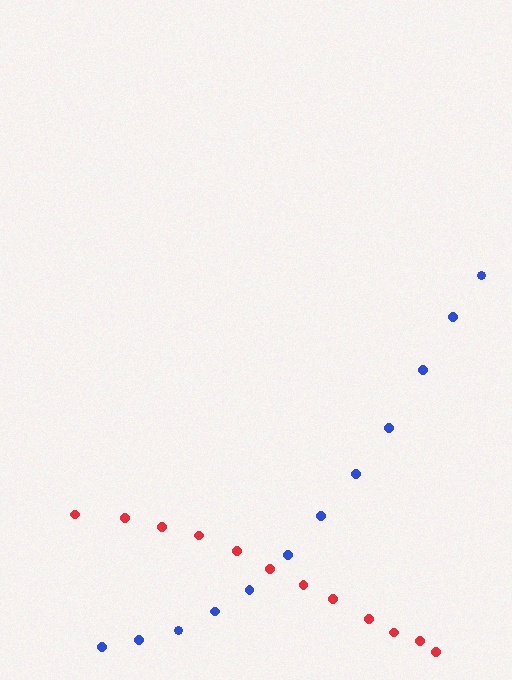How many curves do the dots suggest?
There are 2 distinct paths.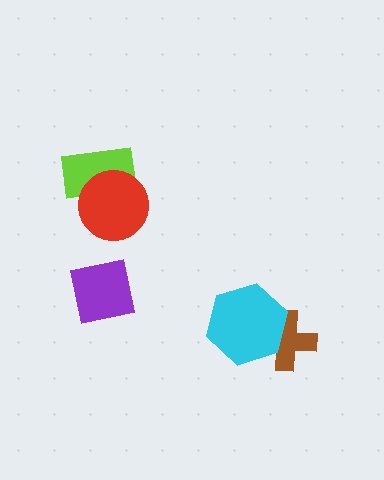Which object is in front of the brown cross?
The cyan hexagon is in front of the brown cross.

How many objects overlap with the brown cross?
1 object overlaps with the brown cross.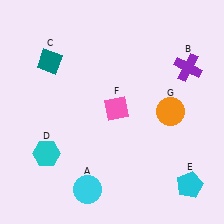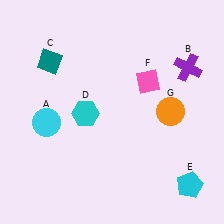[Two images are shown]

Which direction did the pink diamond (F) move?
The pink diamond (F) moved right.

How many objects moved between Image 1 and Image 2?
3 objects moved between the two images.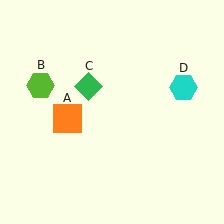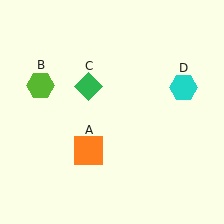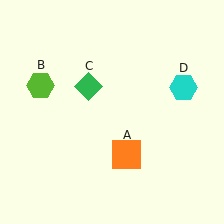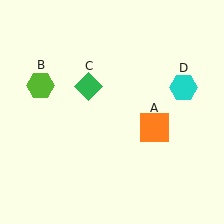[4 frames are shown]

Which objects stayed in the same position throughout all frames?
Lime hexagon (object B) and green diamond (object C) and cyan hexagon (object D) remained stationary.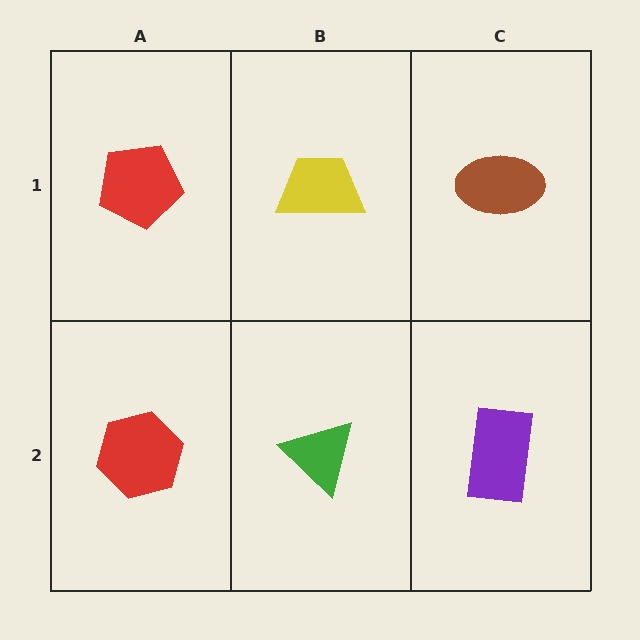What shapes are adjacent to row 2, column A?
A red pentagon (row 1, column A), a green triangle (row 2, column B).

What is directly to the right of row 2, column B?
A purple rectangle.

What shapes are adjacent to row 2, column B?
A yellow trapezoid (row 1, column B), a red hexagon (row 2, column A), a purple rectangle (row 2, column C).